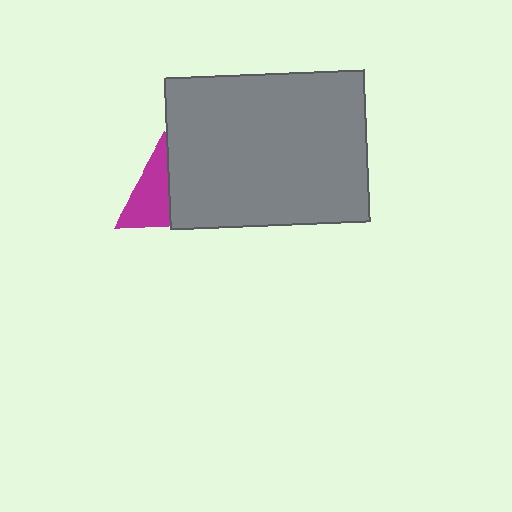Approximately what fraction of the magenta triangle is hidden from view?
Roughly 47% of the magenta triangle is hidden behind the gray rectangle.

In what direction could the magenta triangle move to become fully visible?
The magenta triangle could move left. That would shift it out from behind the gray rectangle entirely.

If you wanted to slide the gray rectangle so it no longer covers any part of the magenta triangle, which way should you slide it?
Slide it right — that is the most direct way to separate the two shapes.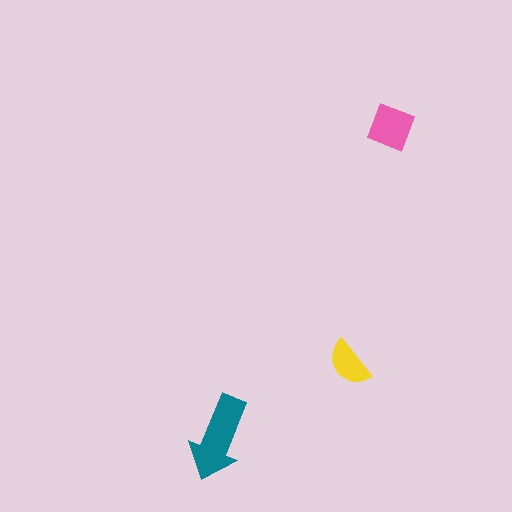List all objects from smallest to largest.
The yellow semicircle, the pink diamond, the teal arrow.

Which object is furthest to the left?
The teal arrow is leftmost.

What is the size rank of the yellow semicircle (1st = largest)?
3rd.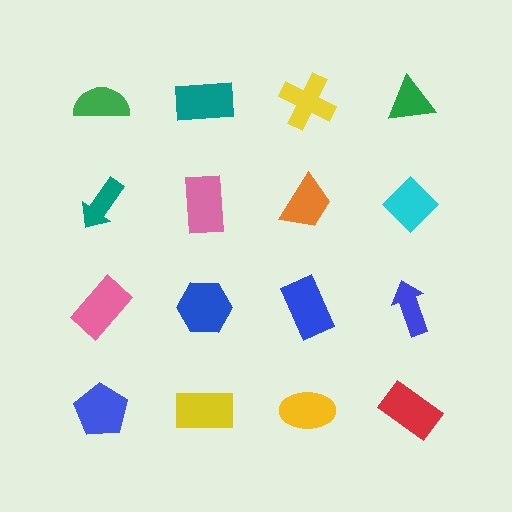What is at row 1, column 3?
A yellow cross.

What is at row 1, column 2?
A teal rectangle.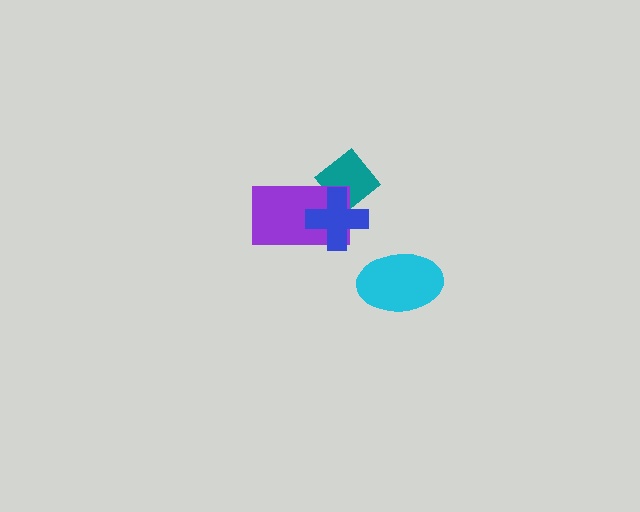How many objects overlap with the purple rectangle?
2 objects overlap with the purple rectangle.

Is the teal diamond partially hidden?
Yes, it is partially covered by another shape.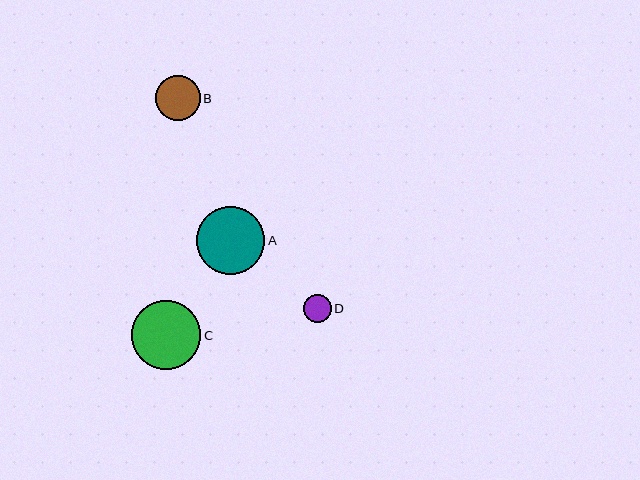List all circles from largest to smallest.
From largest to smallest: C, A, B, D.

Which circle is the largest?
Circle C is the largest with a size of approximately 69 pixels.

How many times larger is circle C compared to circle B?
Circle C is approximately 1.5 times the size of circle B.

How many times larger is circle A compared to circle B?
Circle A is approximately 1.5 times the size of circle B.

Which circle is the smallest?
Circle D is the smallest with a size of approximately 28 pixels.